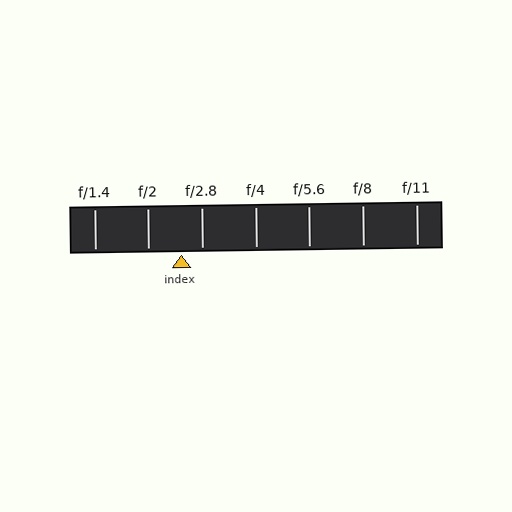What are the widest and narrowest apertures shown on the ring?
The widest aperture shown is f/1.4 and the narrowest is f/11.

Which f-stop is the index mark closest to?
The index mark is closest to f/2.8.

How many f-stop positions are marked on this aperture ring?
There are 7 f-stop positions marked.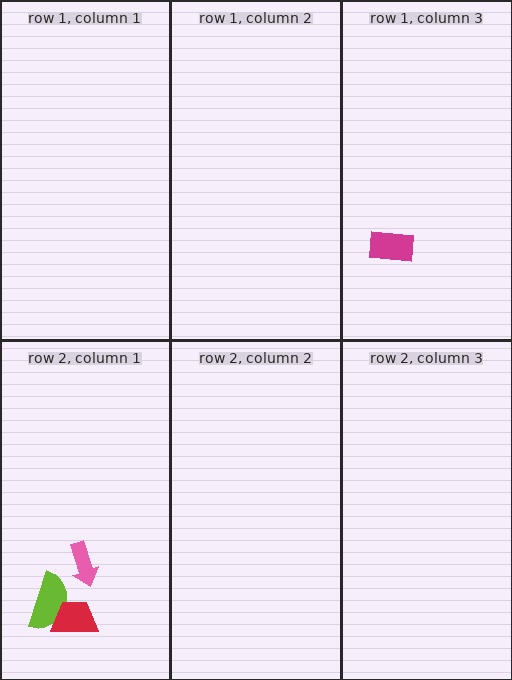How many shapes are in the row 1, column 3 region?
1.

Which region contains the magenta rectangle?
The row 1, column 3 region.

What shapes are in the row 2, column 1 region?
The lime semicircle, the red trapezoid, the pink arrow.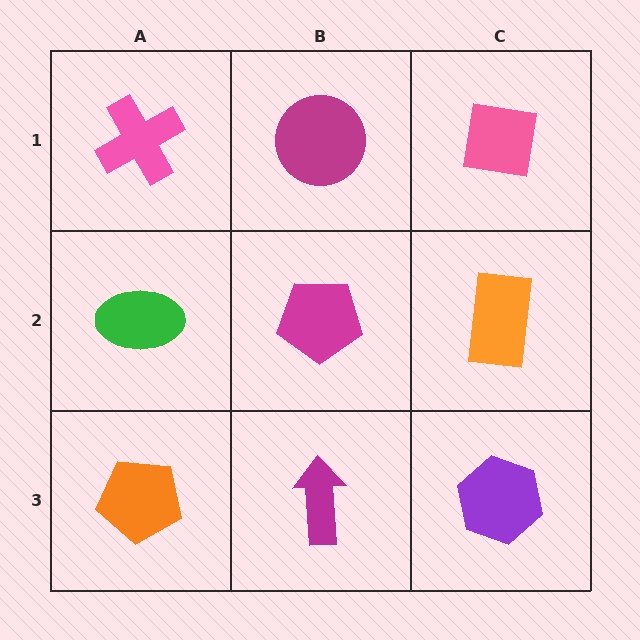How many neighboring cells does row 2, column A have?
3.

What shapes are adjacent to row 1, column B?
A magenta pentagon (row 2, column B), a pink cross (row 1, column A), a pink square (row 1, column C).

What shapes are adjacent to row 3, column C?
An orange rectangle (row 2, column C), a magenta arrow (row 3, column B).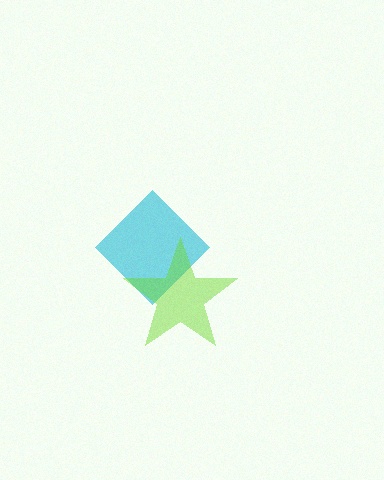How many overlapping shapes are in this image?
There are 2 overlapping shapes in the image.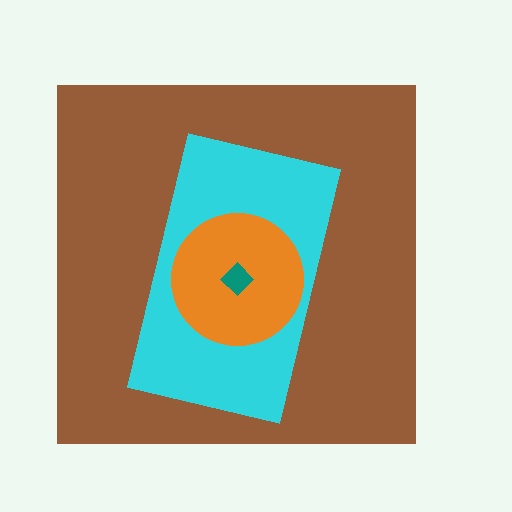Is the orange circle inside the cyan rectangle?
Yes.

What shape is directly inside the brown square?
The cyan rectangle.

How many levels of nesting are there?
4.